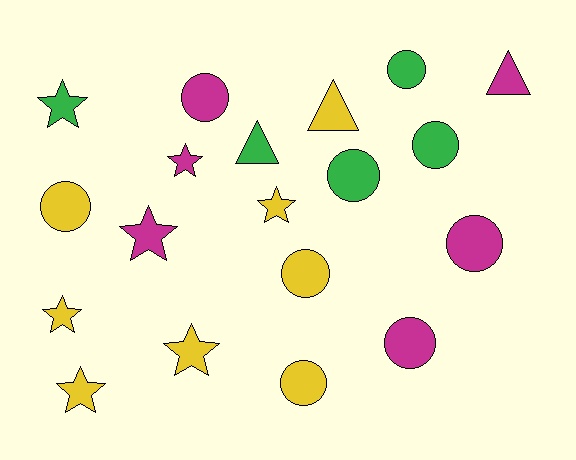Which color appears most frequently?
Yellow, with 8 objects.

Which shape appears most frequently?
Circle, with 9 objects.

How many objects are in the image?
There are 19 objects.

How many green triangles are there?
There is 1 green triangle.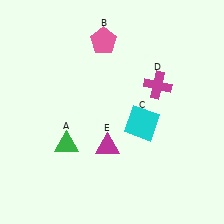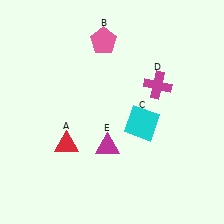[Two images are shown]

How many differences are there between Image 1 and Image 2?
There is 1 difference between the two images.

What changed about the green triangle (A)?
In Image 1, A is green. In Image 2, it changed to red.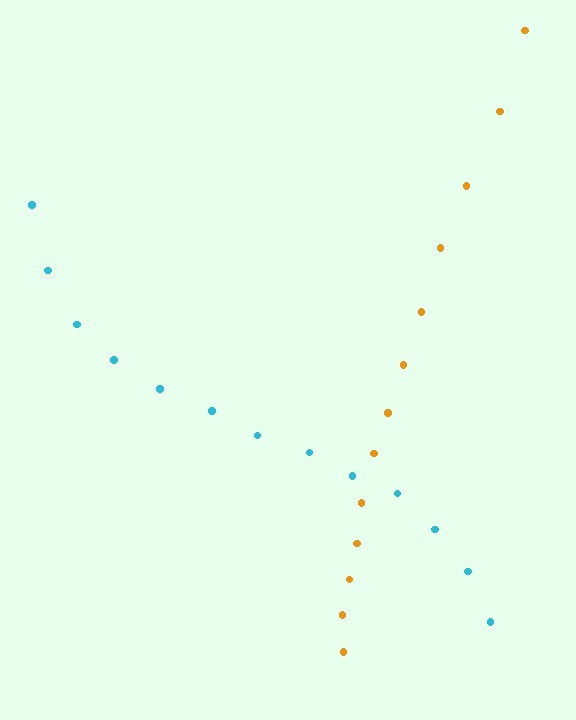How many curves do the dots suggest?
There are 2 distinct paths.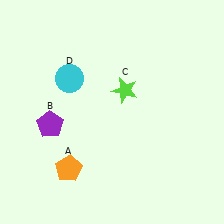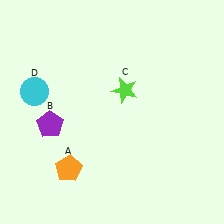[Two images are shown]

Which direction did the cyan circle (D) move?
The cyan circle (D) moved left.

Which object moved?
The cyan circle (D) moved left.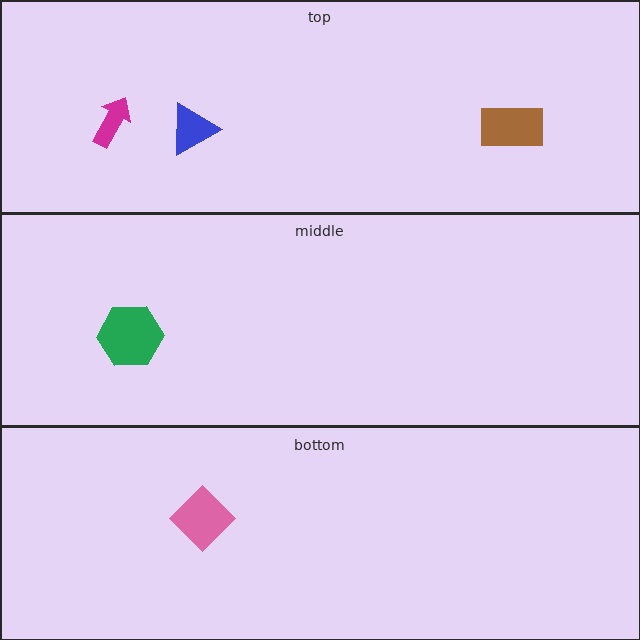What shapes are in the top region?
The brown rectangle, the magenta arrow, the blue triangle.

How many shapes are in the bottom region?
1.